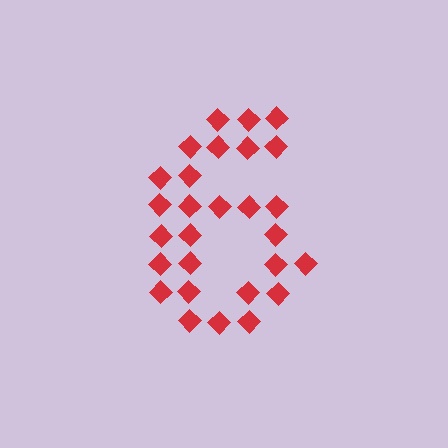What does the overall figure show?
The overall figure shows the digit 6.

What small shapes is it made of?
It is made of small diamonds.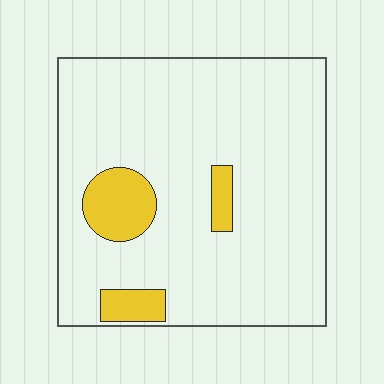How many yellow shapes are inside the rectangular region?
3.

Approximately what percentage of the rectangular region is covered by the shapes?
Approximately 10%.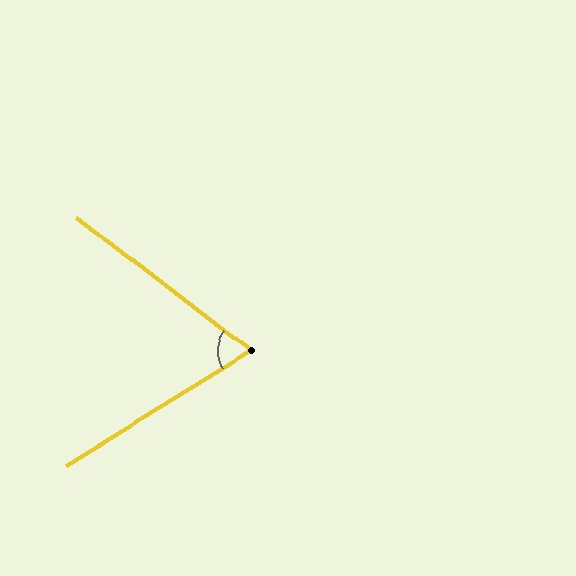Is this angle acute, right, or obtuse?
It is acute.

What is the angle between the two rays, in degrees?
Approximately 69 degrees.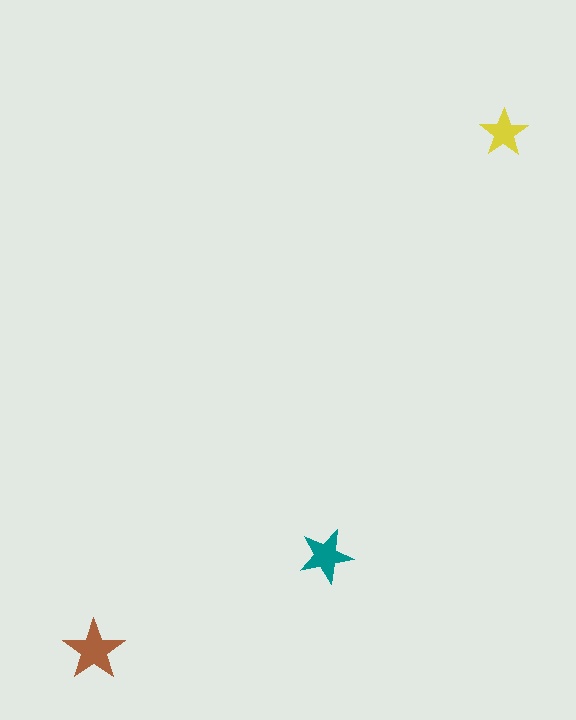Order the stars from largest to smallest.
the brown one, the teal one, the yellow one.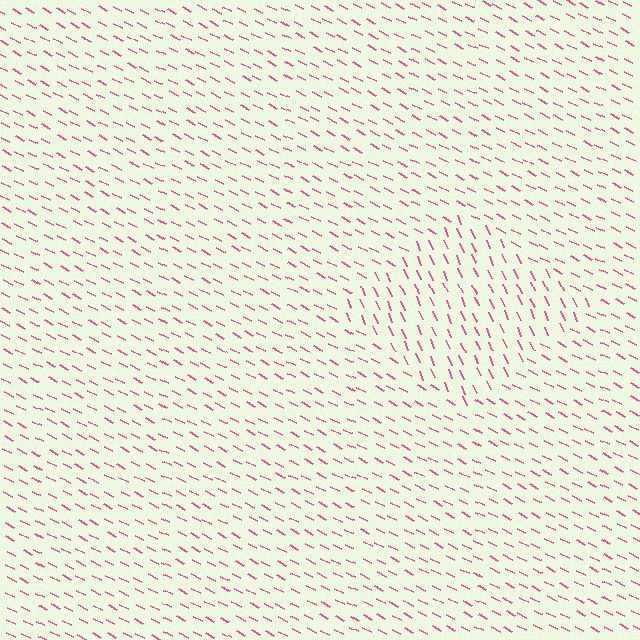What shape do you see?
I see a diamond.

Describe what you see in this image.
The image is filled with small pink line segments. A diamond region in the image has lines oriented differently from the surrounding lines, creating a visible texture boundary.